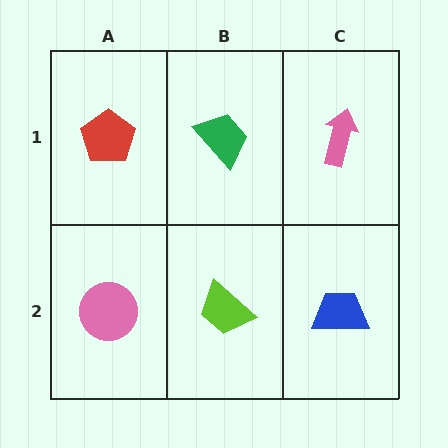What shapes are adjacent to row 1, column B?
A lime trapezoid (row 2, column B), a red pentagon (row 1, column A), a pink arrow (row 1, column C).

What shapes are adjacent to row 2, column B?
A green trapezoid (row 1, column B), a pink circle (row 2, column A), a blue trapezoid (row 2, column C).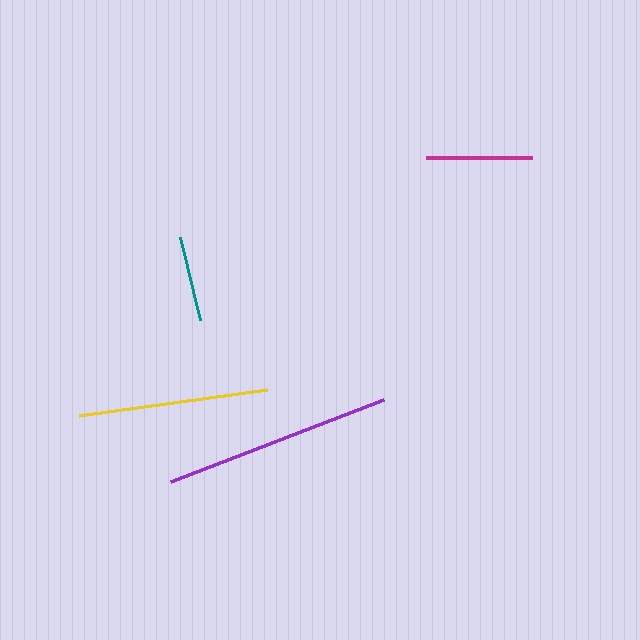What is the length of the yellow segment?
The yellow segment is approximately 191 pixels long.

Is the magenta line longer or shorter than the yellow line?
The yellow line is longer than the magenta line.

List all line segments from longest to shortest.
From longest to shortest: purple, yellow, magenta, teal.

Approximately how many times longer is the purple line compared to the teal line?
The purple line is approximately 2.7 times the length of the teal line.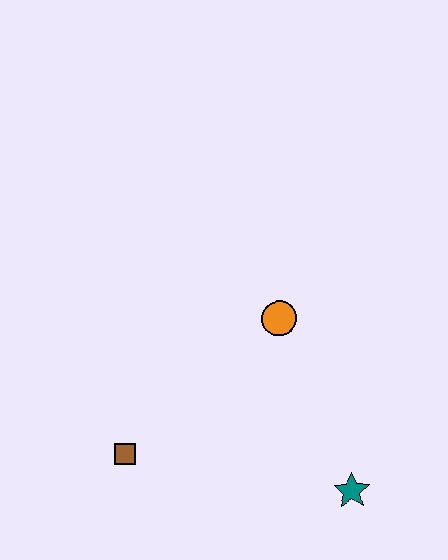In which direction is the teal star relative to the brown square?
The teal star is to the right of the brown square.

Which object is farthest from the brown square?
The teal star is farthest from the brown square.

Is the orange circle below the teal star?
No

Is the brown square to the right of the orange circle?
No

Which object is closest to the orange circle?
The teal star is closest to the orange circle.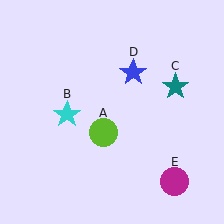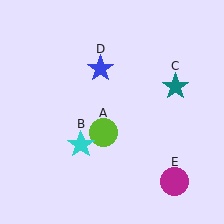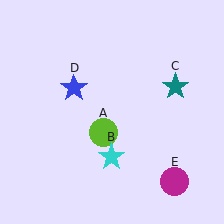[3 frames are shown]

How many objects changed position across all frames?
2 objects changed position: cyan star (object B), blue star (object D).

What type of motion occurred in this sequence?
The cyan star (object B), blue star (object D) rotated counterclockwise around the center of the scene.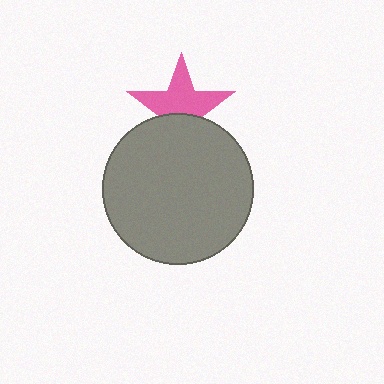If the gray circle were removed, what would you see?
You would see the complete pink star.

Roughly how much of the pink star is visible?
About half of it is visible (roughly 61%).